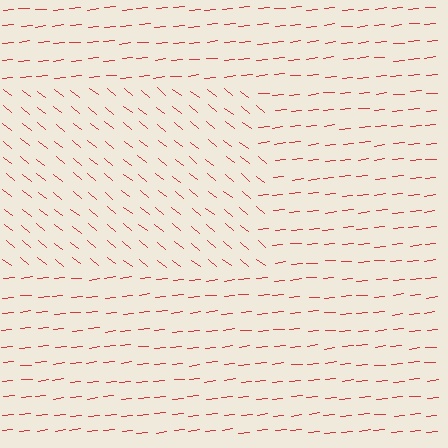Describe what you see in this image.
The image is filled with small red line segments. A rectangle region in the image has lines oriented differently from the surrounding lines, creating a visible texture boundary.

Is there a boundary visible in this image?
Yes, there is a texture boundary formed by a change in line orientation.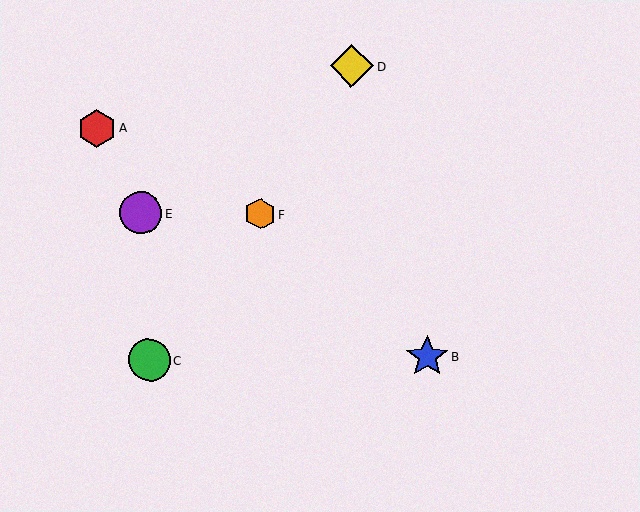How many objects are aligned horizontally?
2 objects (E, F) are aligned horizontally.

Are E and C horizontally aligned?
No, E is at y≈213 and C is at y≈360.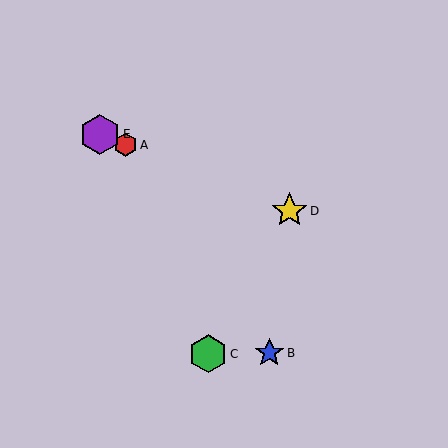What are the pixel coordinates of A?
Object A is at (126, 145).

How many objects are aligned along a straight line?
3 objects (A, D, E) are aligned along a straight line.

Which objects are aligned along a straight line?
Objects A, D, E are aligned along a straight line.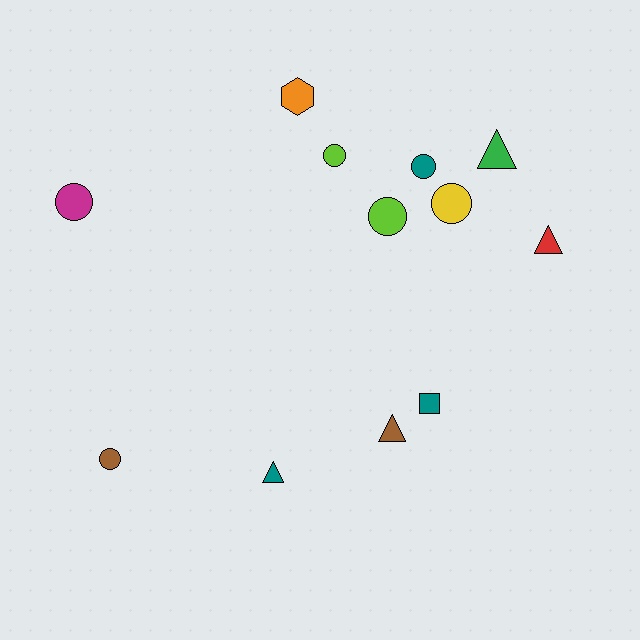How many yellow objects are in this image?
There is 1 yellow object.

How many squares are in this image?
There is 1 square.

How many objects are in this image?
There are 12 objects.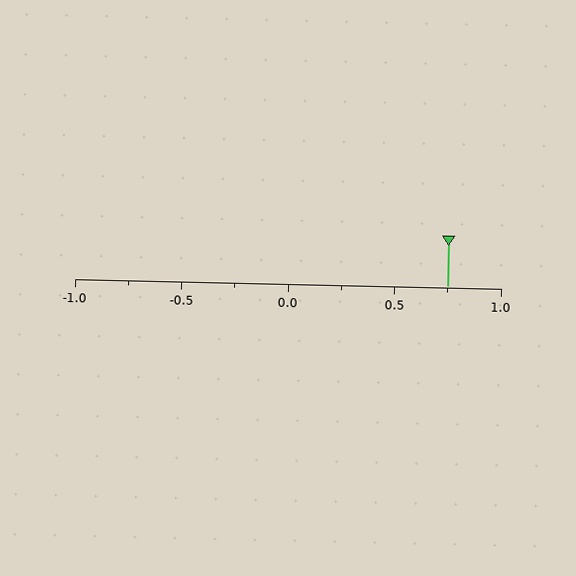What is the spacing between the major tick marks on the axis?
The major ticks are spaced 0.5 apart.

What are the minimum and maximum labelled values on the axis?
The axis runs from -1.0 to 1.0.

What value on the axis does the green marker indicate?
The marker indicates approximately 0.75.